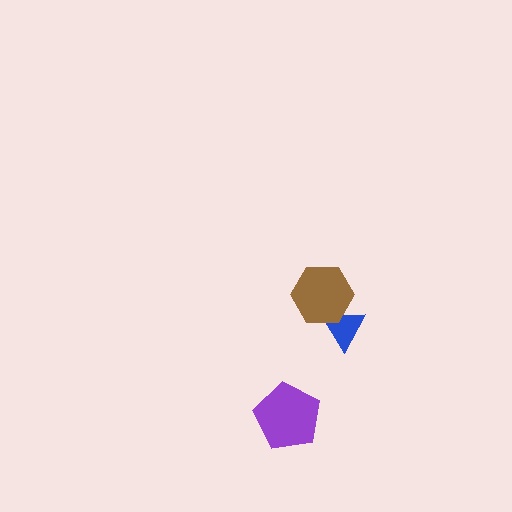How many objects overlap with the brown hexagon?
1 object overlaps with the brown hexagon.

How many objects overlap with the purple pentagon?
0 objects overlap with the purple pentagon.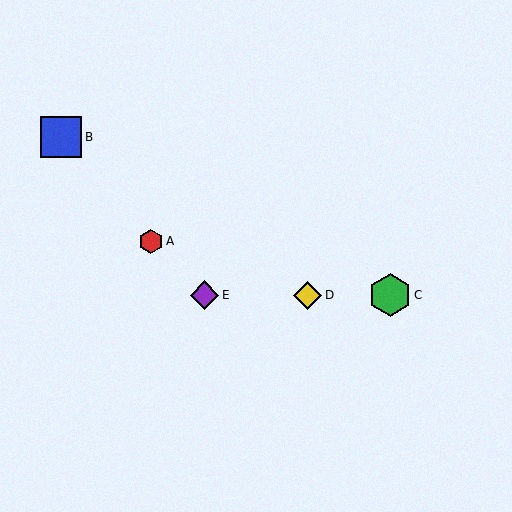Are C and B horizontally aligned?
No, C is at y≈295 and B is at y≈137.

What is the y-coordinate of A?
Object A is at y≈241.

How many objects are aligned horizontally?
3 objects (C, D, E) are aligned horizontally.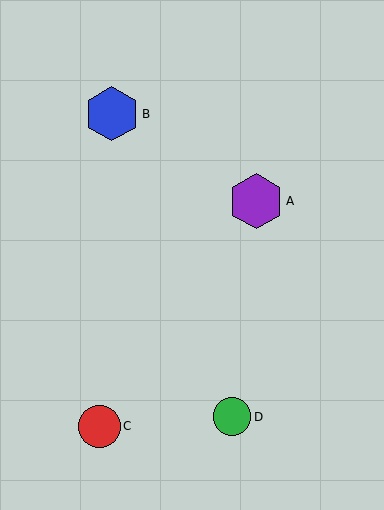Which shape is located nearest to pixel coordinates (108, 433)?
The red circle (labeled C) at (99, 426) is nearest to that location.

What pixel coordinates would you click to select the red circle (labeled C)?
Click at (99, 426) to select the red circle C.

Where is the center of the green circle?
The center of the green circle is at (232, 417).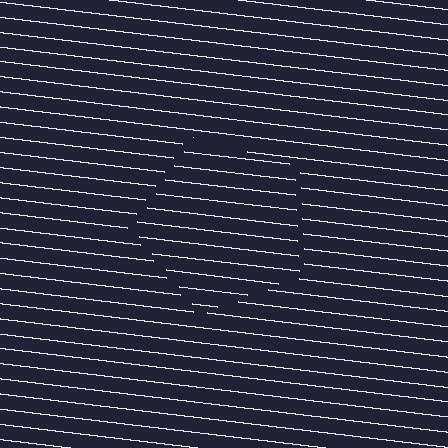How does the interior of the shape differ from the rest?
The interior of the shape contains the same grating, shifted by half a period — the contour is defined by the phase discontinuity where line-ends from the inner and outer gratings abut.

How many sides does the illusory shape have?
5 sides — the line-ends trace a pentagon.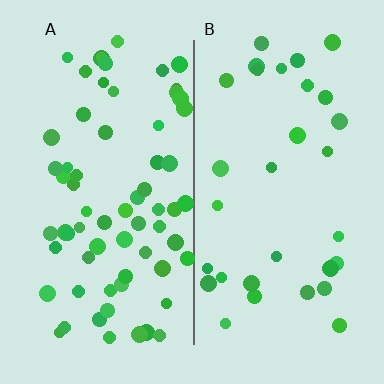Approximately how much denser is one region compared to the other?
Approximately 2.1× — region A over region B.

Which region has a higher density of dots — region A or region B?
A (the left).